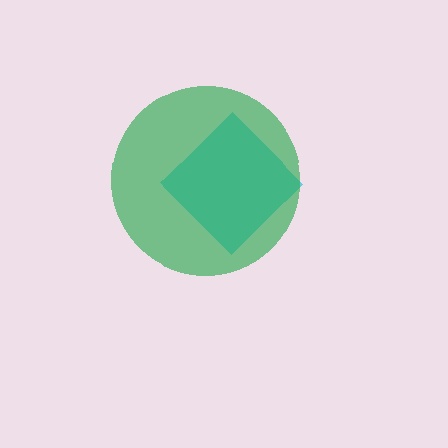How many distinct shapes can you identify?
There are 2 distinct shapes: a cyan diamond, a green circle.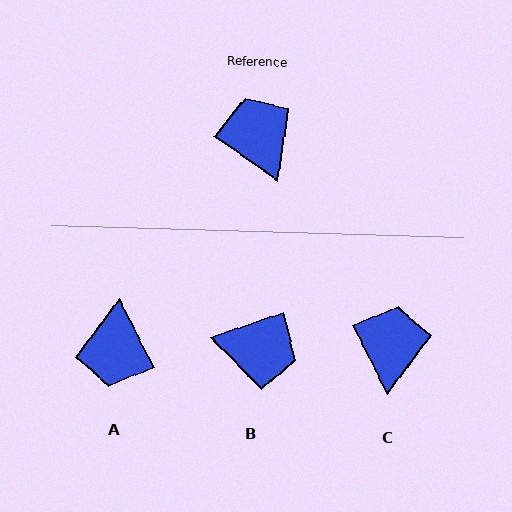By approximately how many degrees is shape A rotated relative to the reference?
Approximately 152 degrees counter-clockwise.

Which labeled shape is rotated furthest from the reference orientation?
A, about 152 degrees away.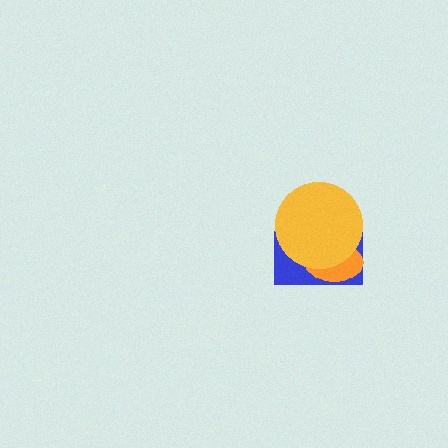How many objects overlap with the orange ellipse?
2 objects overlap with the orange ellipse.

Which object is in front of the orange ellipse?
The yellow circle is in front of the orange ellipse.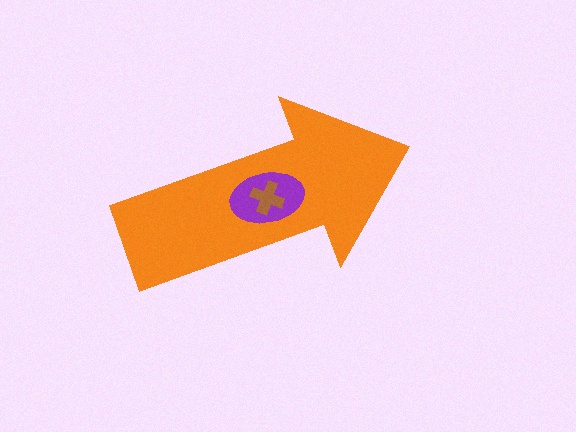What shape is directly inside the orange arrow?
The purple ellipse.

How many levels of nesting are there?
3.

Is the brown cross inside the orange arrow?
Yes.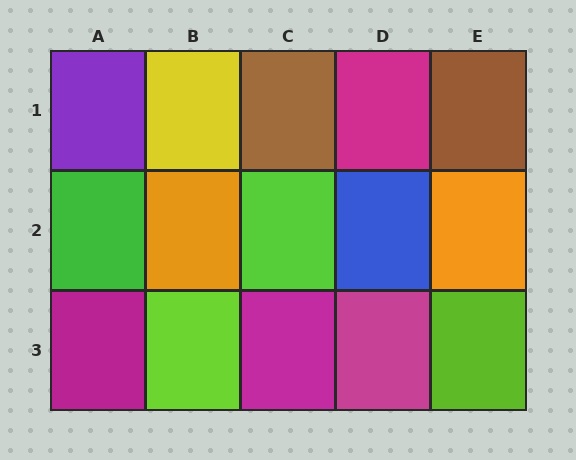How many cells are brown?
2 cells are brown.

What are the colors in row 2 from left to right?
Green, orange, lime, blue, orange.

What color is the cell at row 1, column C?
Brown.